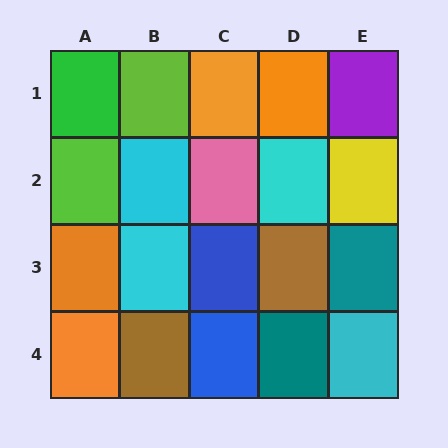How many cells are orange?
4 cells are orange.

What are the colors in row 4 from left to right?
Orange, brown, blue, teal, cyan.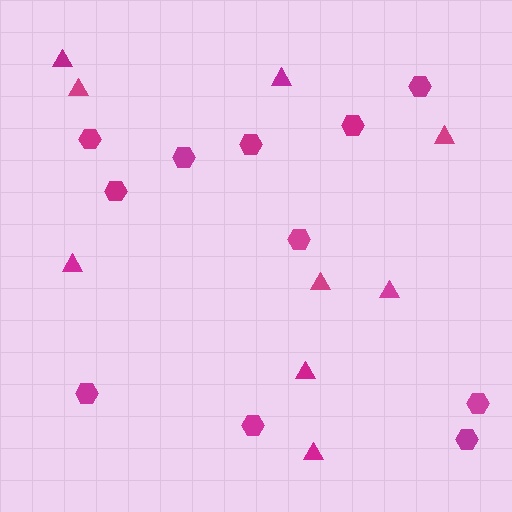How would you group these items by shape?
There are 2 groups: one group of hexagons (11) and one group of triangles (9).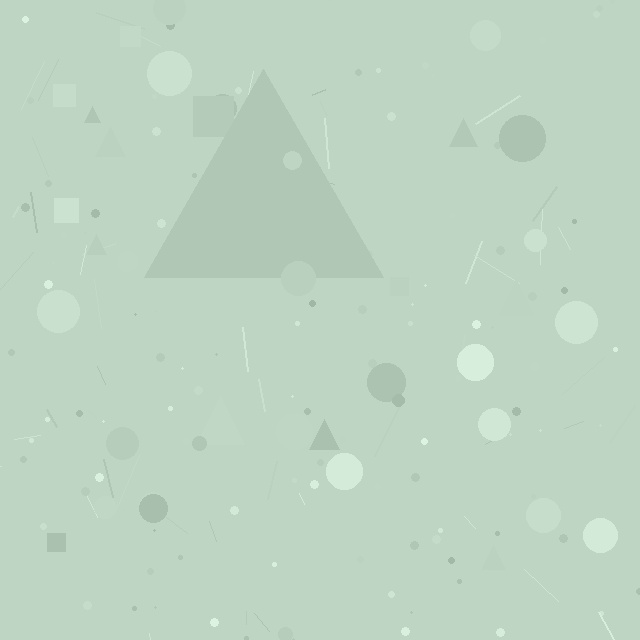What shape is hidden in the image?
A triangle is hidden in the image.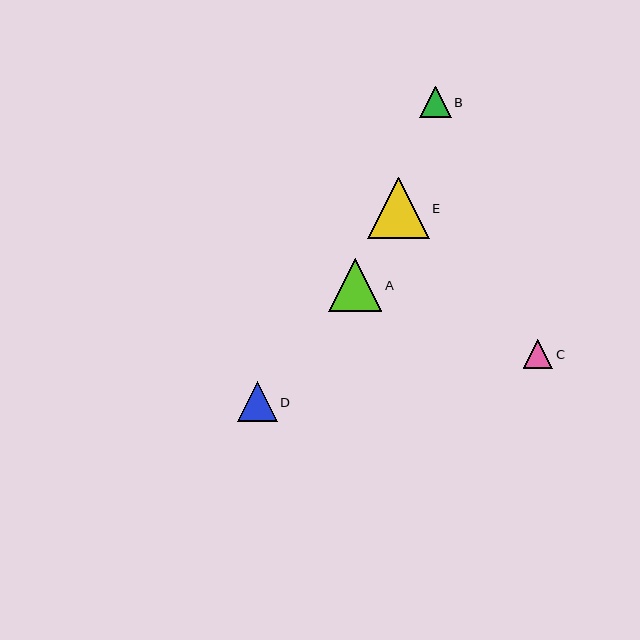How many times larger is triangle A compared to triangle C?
Triangle A is approximately 1.8 times the size of triangle C.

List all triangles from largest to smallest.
From largest to smallest: E, A, D, B, C.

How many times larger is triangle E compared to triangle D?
Triangle E is approximately 1.5 times the size of triangle D.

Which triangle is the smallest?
Triangle C is the smallest with a size of approximately 29 pixels.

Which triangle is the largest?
Triangle E is the largest with a size of approximately 61 pixels.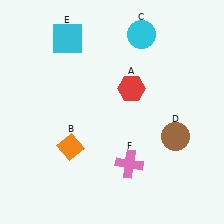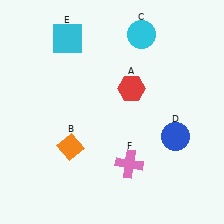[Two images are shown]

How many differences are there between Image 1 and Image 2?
There is 1 difference between the two images.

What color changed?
The circle (D) changed from brown in Image 1 to blue in Image 2.